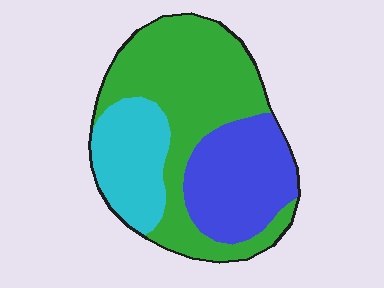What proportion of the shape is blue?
Blue takes up about one quarter (1/4) of the shape.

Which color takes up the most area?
Green, at roughly 50%.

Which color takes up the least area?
Cyan, at roughly 20%.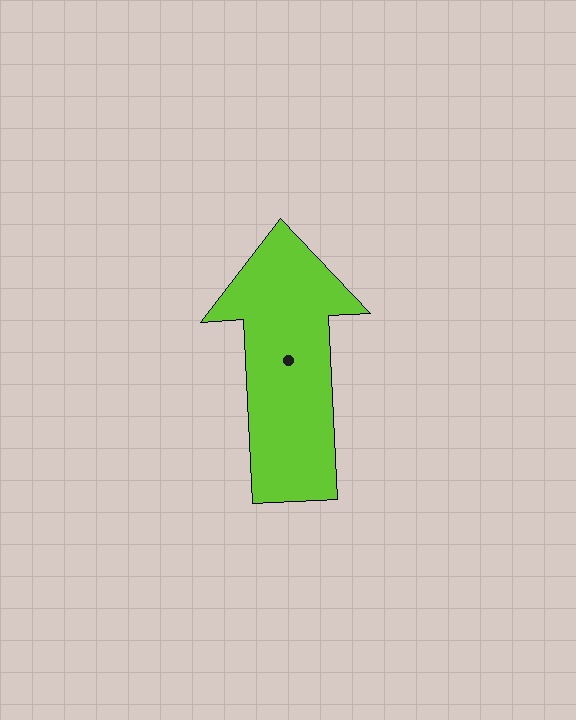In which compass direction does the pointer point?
North.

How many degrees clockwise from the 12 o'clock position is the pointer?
Approximately 357 degrees.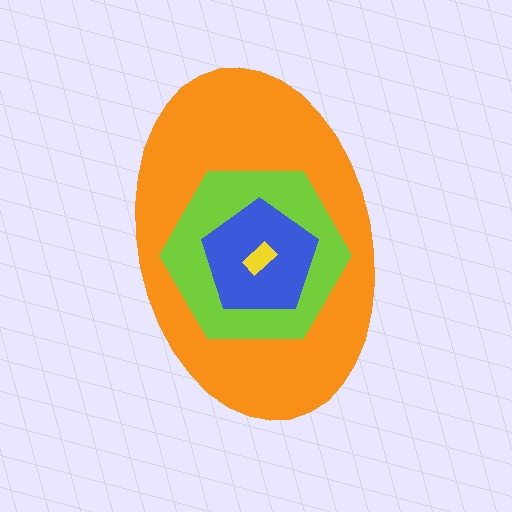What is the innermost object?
The yellow rectangle.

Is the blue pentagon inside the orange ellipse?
Yes.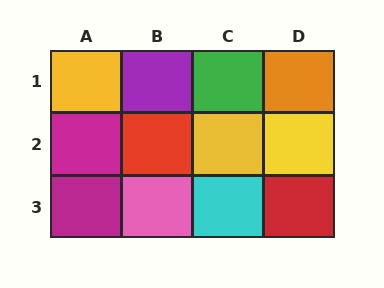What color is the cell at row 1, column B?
Purple.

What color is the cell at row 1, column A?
Yellow.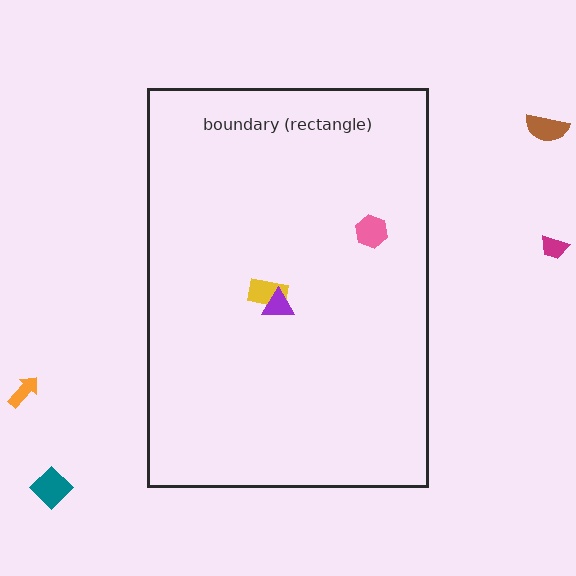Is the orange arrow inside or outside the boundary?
Outside.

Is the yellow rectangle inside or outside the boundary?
Inside.